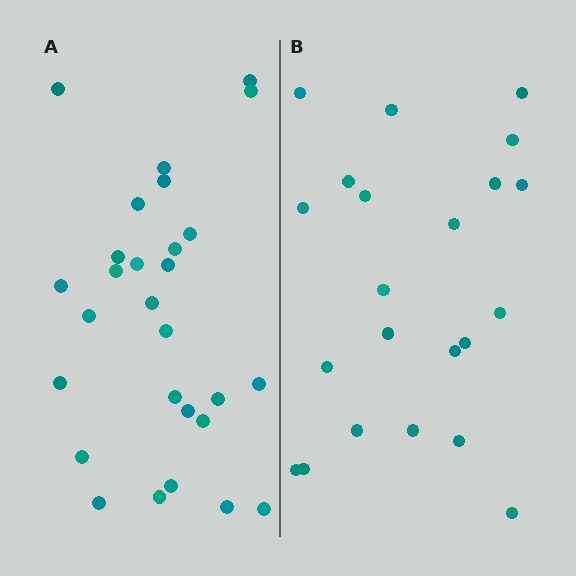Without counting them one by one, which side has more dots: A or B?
Region A (the left region) has more dots.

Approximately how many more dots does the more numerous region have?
Region A has about 6 more dots than region B.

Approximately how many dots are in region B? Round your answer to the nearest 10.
About 20 dots. (The exact count is 22, which rounds to 20.)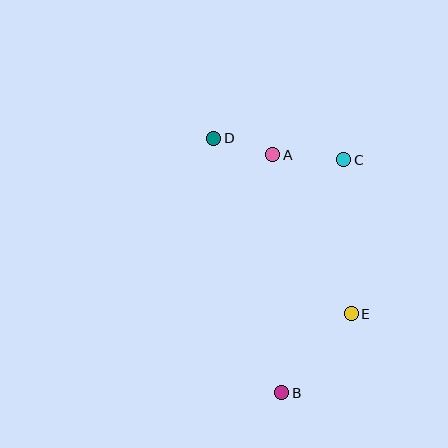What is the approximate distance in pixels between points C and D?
The distance between C and D is approximately 132 pixels.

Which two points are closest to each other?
Points A and D are closest to each other.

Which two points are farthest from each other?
Points B and D are farthest from each other.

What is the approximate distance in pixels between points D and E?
The distance between D and E is approximately 223 pixels.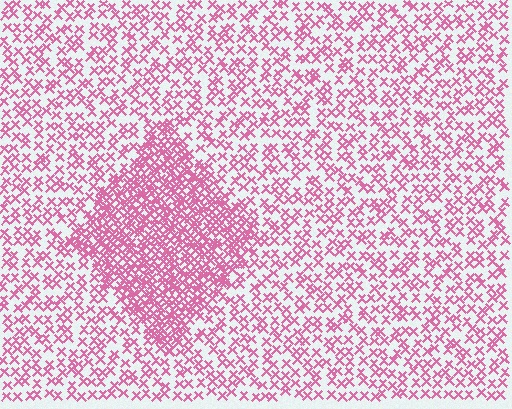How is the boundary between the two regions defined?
The boundary is defined by a change in element density (approximately 2.3x ratio). All elements are the same color, size, and shape.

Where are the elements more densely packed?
The elements are more densely packed inside the diamond boundary.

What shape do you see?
I see a diamond.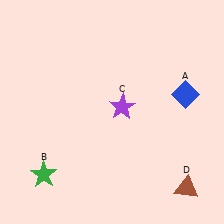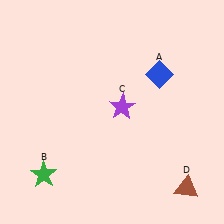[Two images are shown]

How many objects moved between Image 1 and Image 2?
1 object moved between the two images.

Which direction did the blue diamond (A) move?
The blue diamond (A) moved left.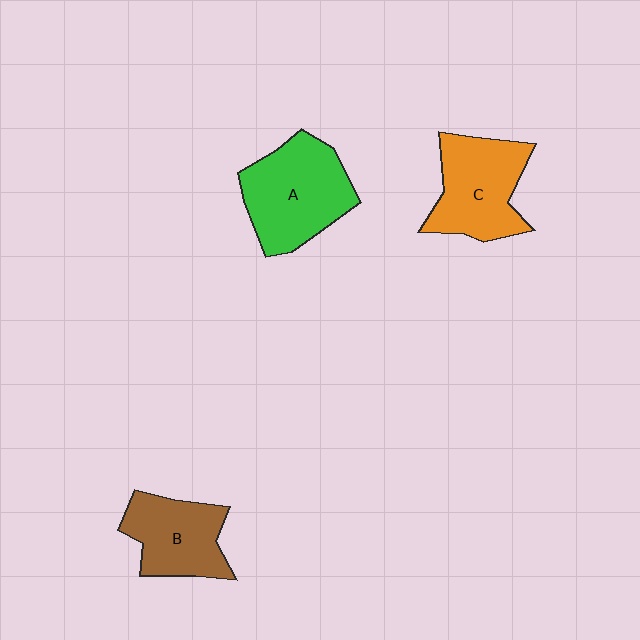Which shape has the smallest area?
Shape B (brown).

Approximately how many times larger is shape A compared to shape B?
Approximately 1.3 times.